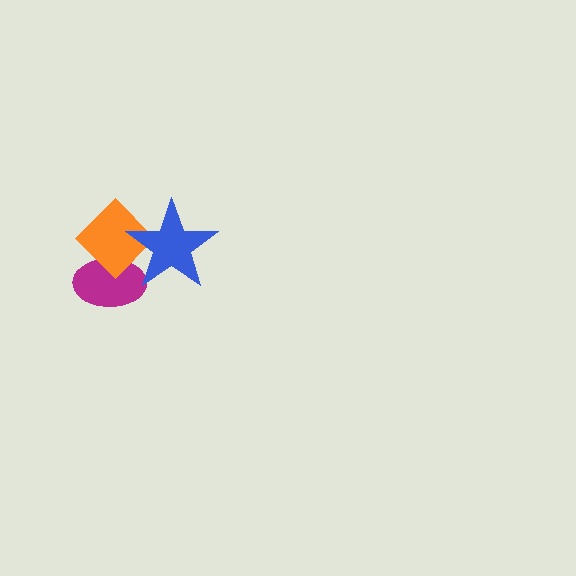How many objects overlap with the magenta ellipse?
2 objects overlap with the magenta ellipse.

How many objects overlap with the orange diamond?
2 objects overlap with the orange diamond.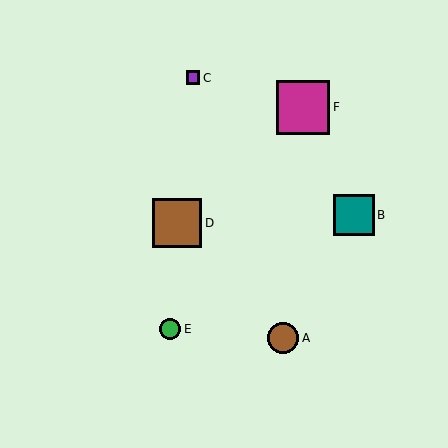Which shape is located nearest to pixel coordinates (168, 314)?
The green circle (labeled E) at (170, 329) is nearest to that location.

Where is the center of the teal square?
The center of the teal square is at (354, 215).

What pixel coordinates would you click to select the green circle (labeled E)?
Click at (170, 329) to select the green circle E.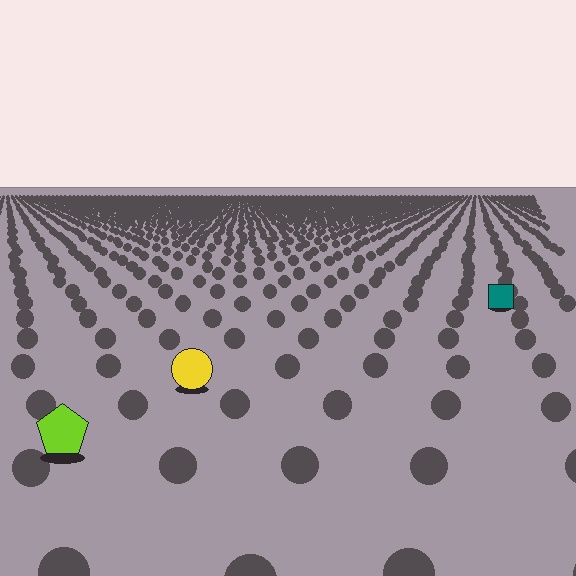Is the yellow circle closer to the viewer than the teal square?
Yes. The yellow circle is closer — you can tell from the texture gradient: the ground texture is coarser near it.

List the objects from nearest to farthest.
From nearest to farthest: the lime pentagon, the yellow circle, the teal square.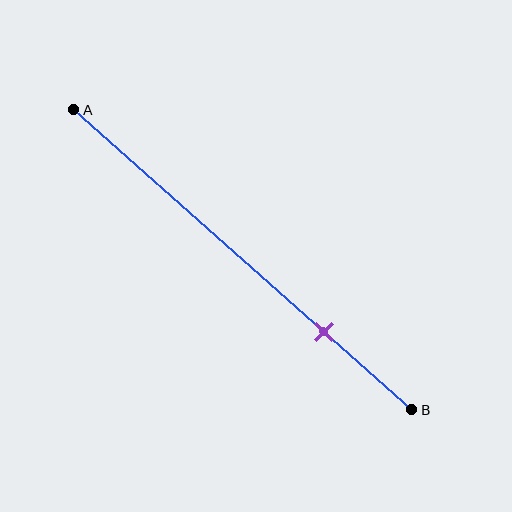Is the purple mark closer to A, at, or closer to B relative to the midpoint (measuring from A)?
The purple mark is closer to point B than the midpoint of segment AB.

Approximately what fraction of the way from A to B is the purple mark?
The purple mark is approximately 75% of the way from A to B.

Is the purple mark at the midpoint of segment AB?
No, the mark is at about 75% from A, not at the 50% midpoint.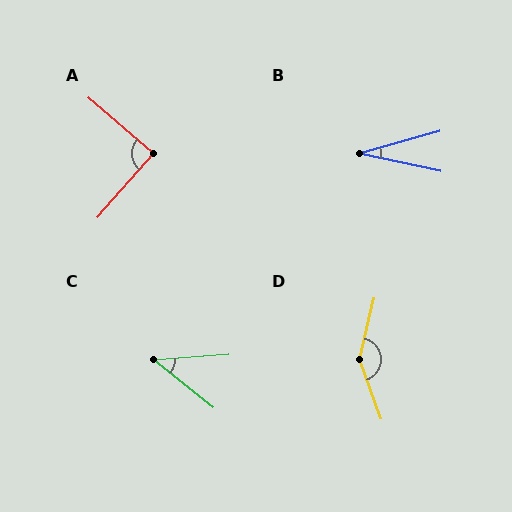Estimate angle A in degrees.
Approximately 89 degrees.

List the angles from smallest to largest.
B (27°), C (43°), A (89°), D (146°).